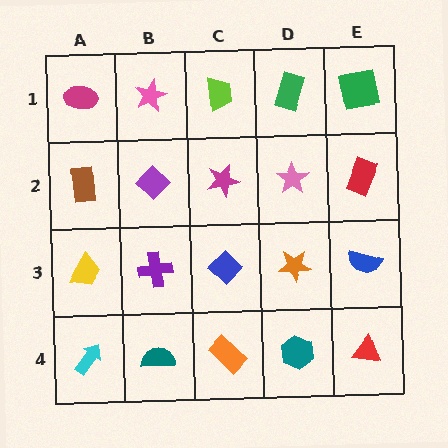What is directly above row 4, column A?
A yellow trapezoid.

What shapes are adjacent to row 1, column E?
A red rectangle (row 2, column E), a green rectangle (row 1, column D).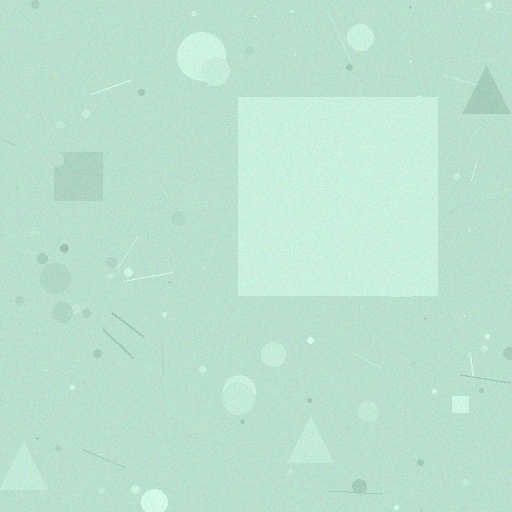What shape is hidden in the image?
A square is hidden in the image.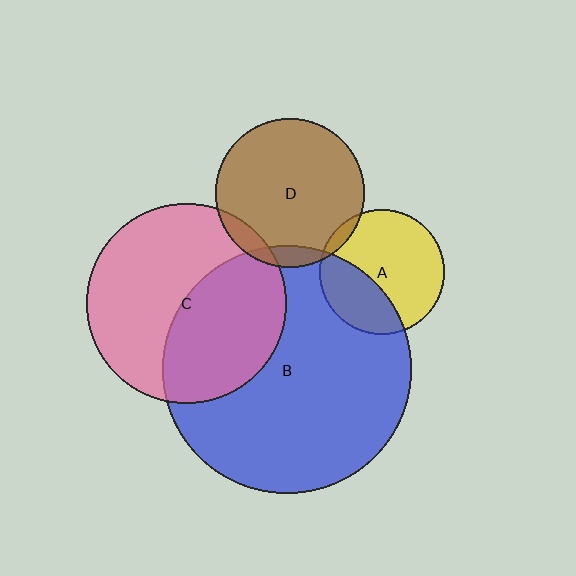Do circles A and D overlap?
Yes.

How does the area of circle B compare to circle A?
Approximately 4.0 times.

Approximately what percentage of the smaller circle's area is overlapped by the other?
Approximately 5%.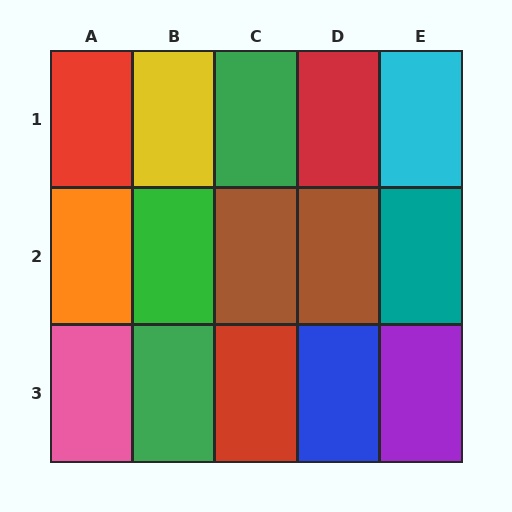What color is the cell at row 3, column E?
Purple.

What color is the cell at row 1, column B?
Yellow.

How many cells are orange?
1 cell is orange.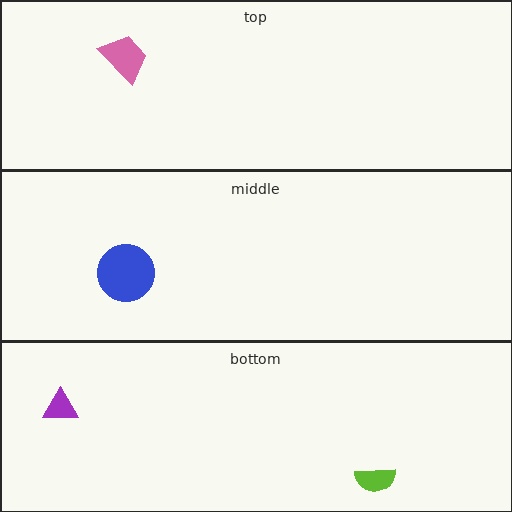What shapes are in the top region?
The pink trapezoid.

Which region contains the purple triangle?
The bottom region.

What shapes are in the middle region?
The blue circle.